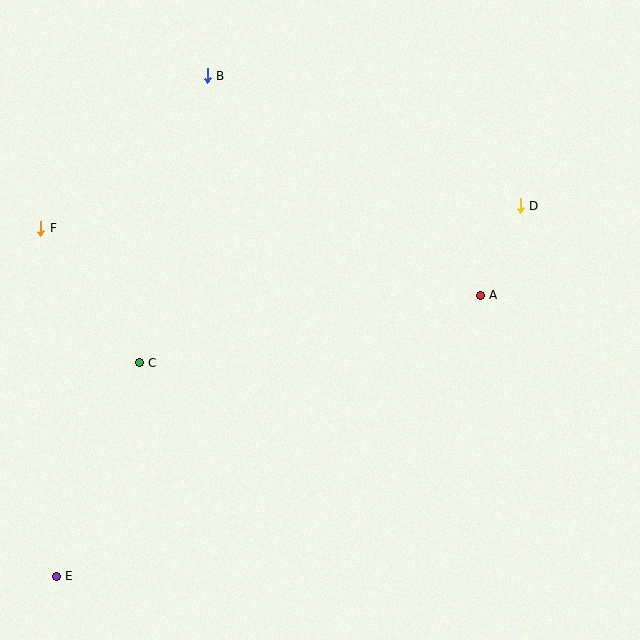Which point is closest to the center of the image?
Point A at (480, 295) is closest to the center.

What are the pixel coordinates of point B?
Point B is at (207, 76).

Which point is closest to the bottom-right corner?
Point A is closest to the bottom-right corner.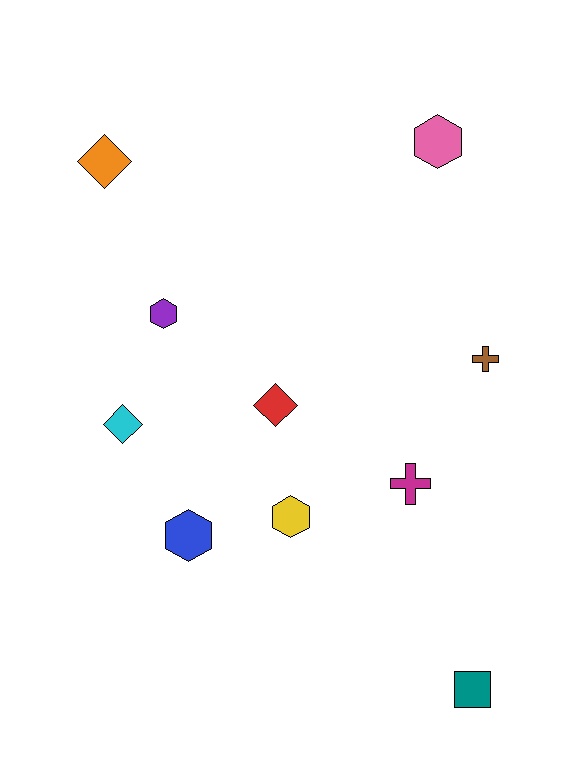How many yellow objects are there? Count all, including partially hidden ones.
There is 1 yellow object.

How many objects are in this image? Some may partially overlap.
There are 10 objects.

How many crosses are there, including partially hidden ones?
There are 2 crosses.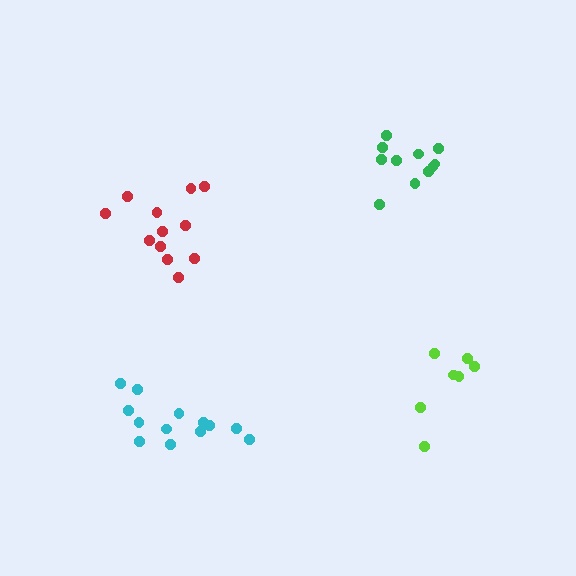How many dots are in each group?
Group 1: 13 dots, Group 2: 12 dots, Group 3: 7 dots, Group 4: 11 dots (43 total).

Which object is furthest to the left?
The red cluster is leftmost.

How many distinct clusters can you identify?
There are 4 distinct clusters.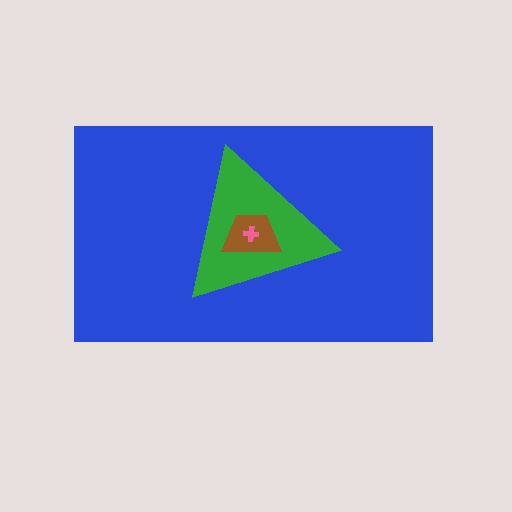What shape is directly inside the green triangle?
The brown trapezoid.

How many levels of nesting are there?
4.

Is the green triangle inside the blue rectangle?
Yes.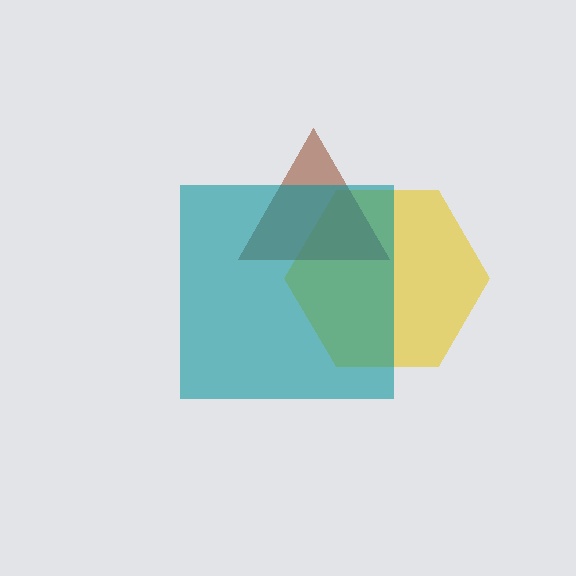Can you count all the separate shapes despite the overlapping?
Yes, there are 3 separate shapes.